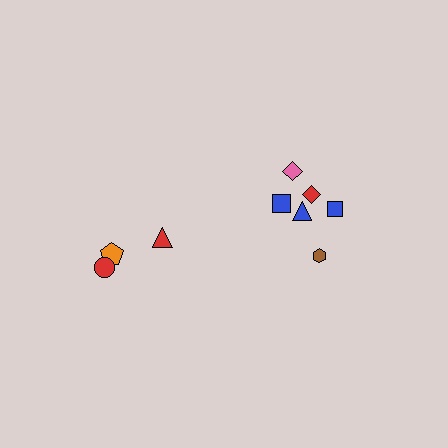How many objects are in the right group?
There are 6 objects.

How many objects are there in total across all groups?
There are 9 objects.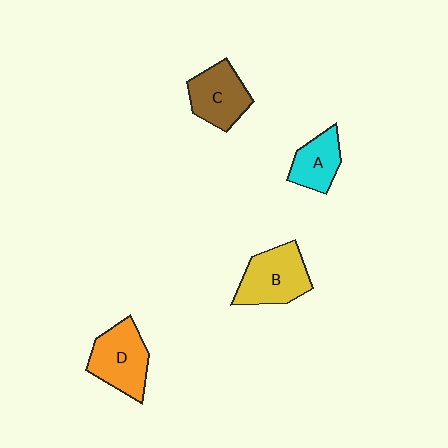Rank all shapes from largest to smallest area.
From largest to smallest: B (yellow), D (orange), C (brown), A (cyan).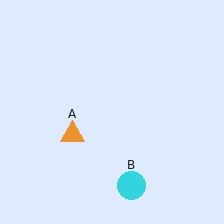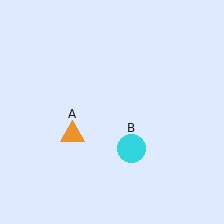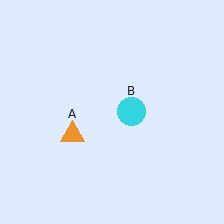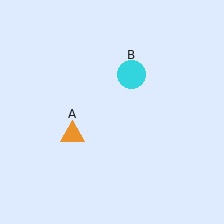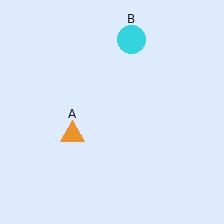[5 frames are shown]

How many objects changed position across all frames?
1 object changed position: cyan circle (object B).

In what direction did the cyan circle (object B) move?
The cyan circle (object B) moved up.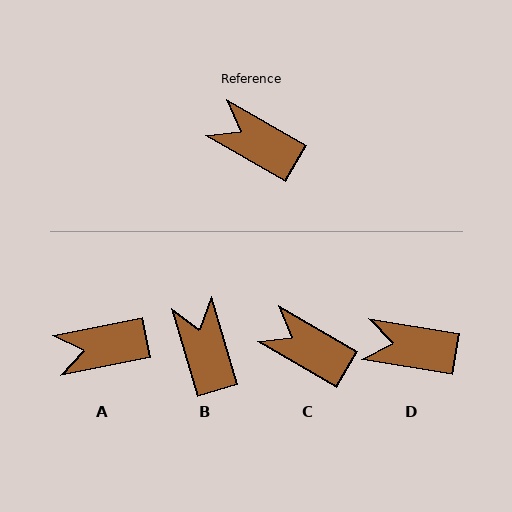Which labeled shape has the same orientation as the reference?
C.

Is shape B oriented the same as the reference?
No, it is off by about 43 degrees.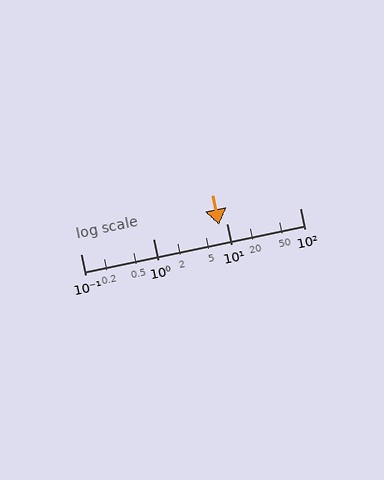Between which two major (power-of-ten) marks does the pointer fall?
The pointer is between 1 and 10.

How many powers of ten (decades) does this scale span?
The scale spans 3 decades, from 0.1 to 100.